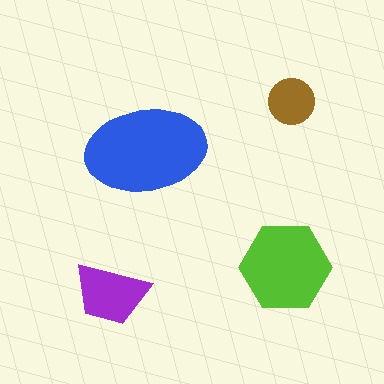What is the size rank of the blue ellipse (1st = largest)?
1st.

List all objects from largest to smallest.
The blue ellipse, the lime hexagon, the purple trapezoid, the brown circle.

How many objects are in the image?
There are 4 objects in the image.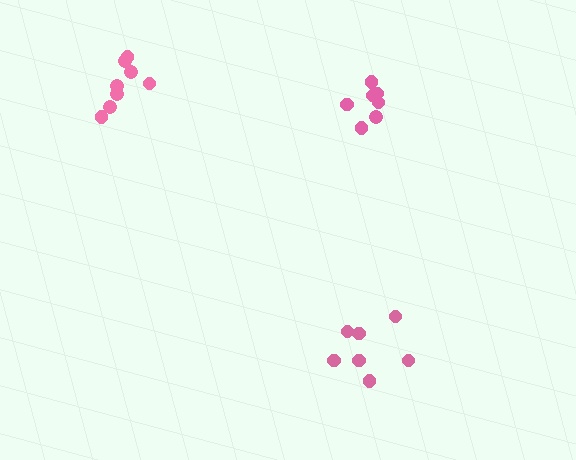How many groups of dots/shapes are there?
There are 3 groups.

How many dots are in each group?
Group 1: 8 dots, Group 2: 7 dots, Group 3: 7 dots (22 total).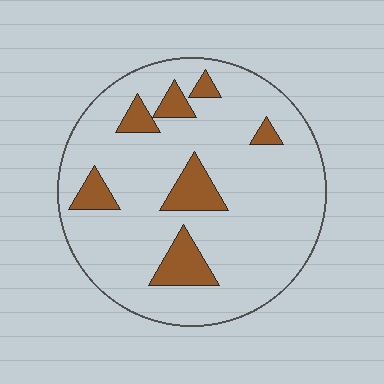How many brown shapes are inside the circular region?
7.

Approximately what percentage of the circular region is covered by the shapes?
Approximately 15%.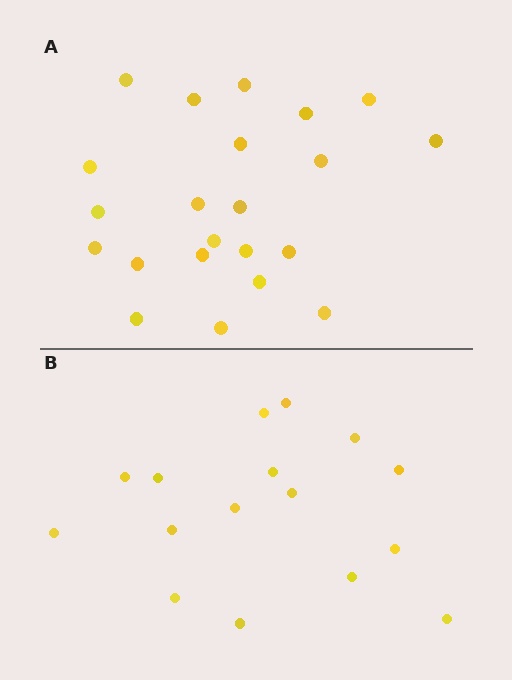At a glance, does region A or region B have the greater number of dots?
Region A (the top region) has more dots.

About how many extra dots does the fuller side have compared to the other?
Region A has about 6 more dots than region B.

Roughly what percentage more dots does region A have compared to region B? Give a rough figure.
About 40% more.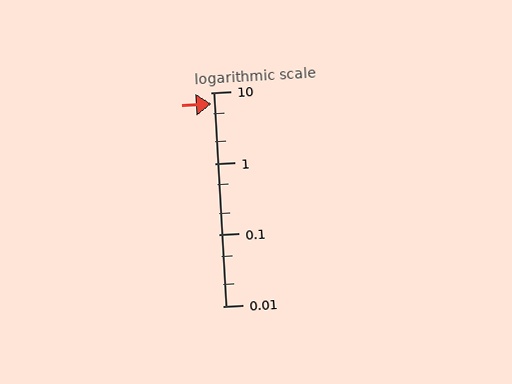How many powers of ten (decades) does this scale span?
The scale spans 3 decades, from 0.01 to 10.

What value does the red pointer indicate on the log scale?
The pointer indicates approximately 6.9.